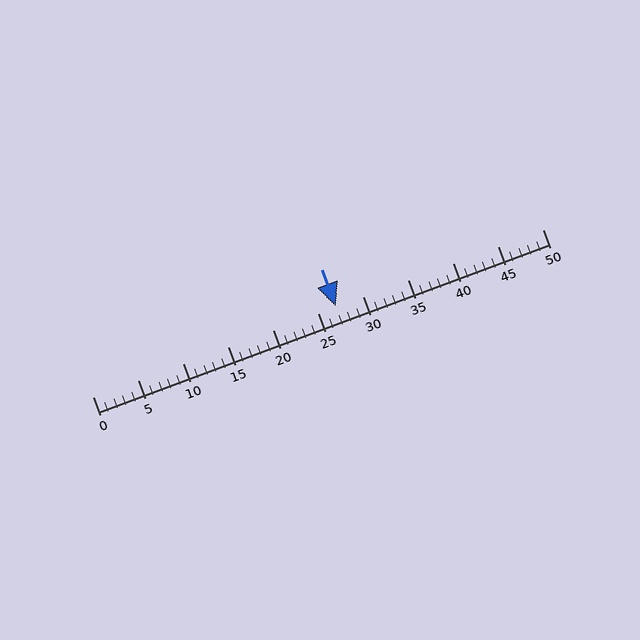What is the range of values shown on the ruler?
The ruler shows values from 0 to 50.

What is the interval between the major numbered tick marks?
The major tick marks are spaced 5 units apart.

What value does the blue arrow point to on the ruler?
The blue arrow points to approximately 27.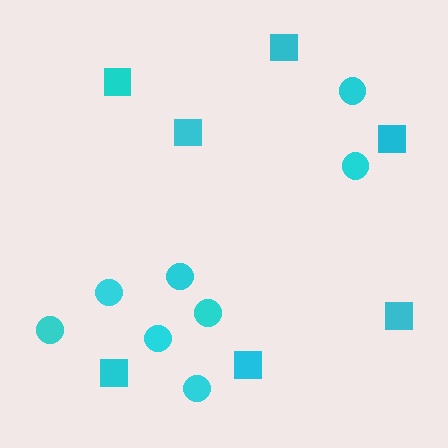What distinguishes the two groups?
There are 2 groups: one group of circles (8) and one group of squares (7).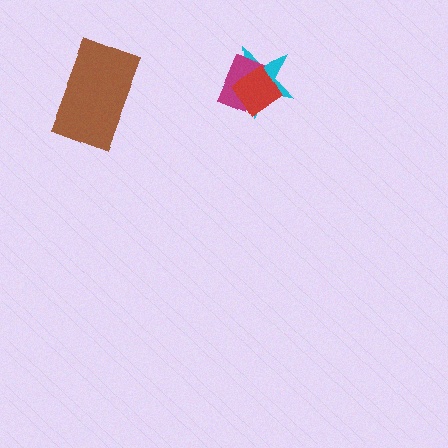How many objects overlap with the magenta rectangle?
2 objects overlap with the magenta rectangle.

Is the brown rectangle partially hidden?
No, no other shape covers it.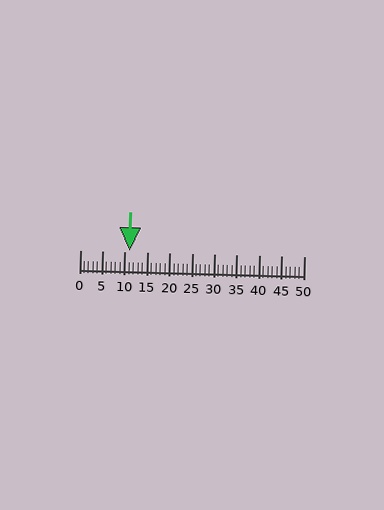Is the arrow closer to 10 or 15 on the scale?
The arrow is closer to 10.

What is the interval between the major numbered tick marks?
The major tick marks are spaced 5 units apart.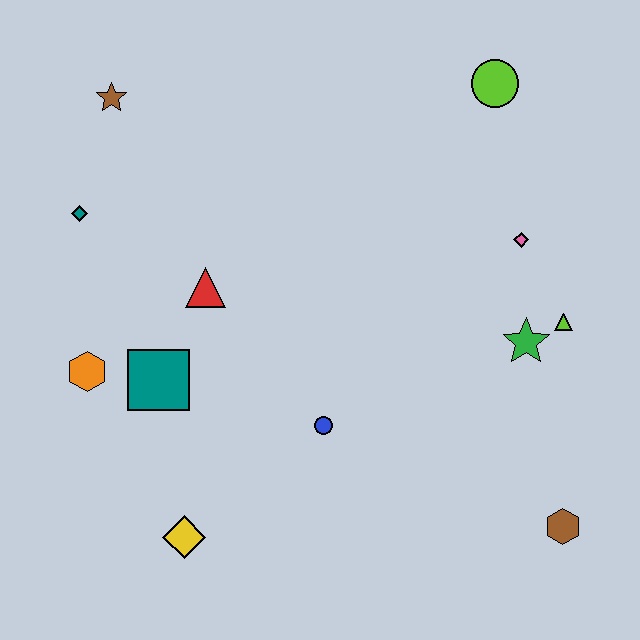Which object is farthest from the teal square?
The lime circle is farthest from the teal square.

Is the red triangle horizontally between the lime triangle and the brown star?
Yes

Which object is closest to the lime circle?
The pink diamond is closest to the lime circle.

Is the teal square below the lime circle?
Yes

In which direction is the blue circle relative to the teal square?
The blue circle is to the right of the teal square.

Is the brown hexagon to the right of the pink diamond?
Yes